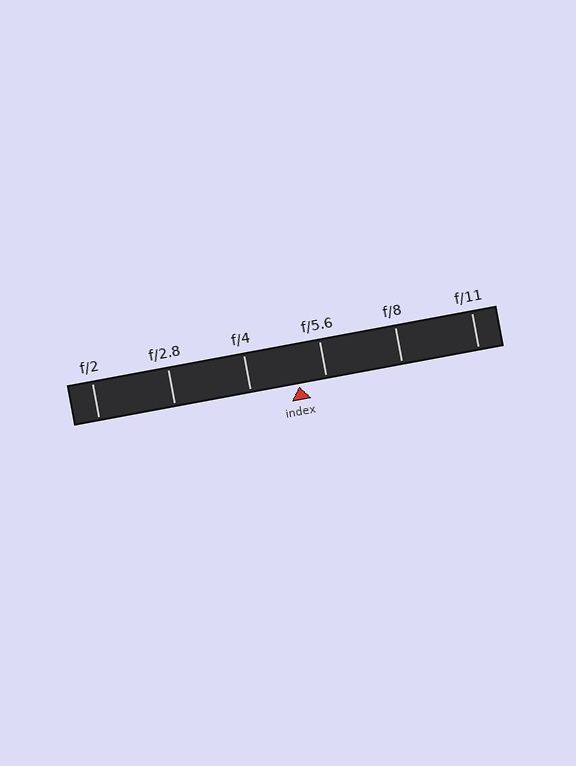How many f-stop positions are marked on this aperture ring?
There are 6 f-stop positions marked.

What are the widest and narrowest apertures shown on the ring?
The widest aperture shown is f/2 and the narrowest is f/11.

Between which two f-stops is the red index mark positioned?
The index mark is between f/4 and f/5.6.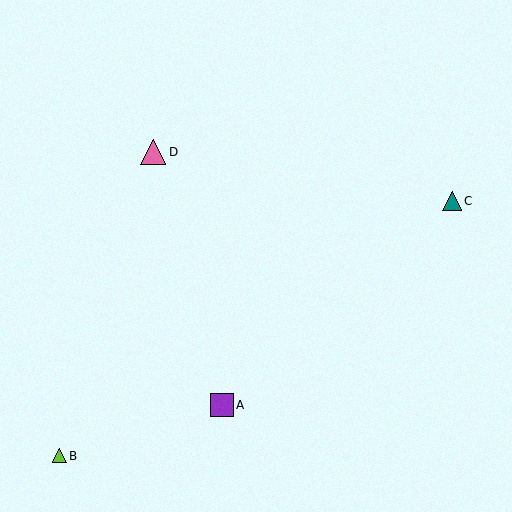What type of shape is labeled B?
Shape B is a lime triangle.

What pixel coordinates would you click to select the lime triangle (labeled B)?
Click at (59, 456) to select the lime triangle B.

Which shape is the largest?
The pink triangle (labeled D) is the largest.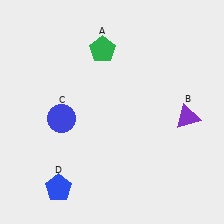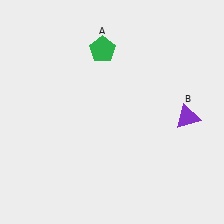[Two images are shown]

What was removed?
The blue pentagon (D), the blue circle (C) were removed in Image 2.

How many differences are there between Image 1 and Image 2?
There are 2 differences between the two images.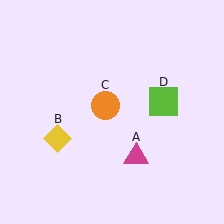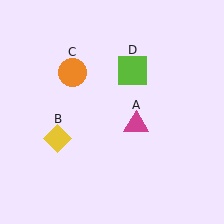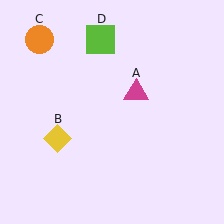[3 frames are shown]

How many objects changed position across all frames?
3 objects changed position: magenta triangle (object A), orange circle (object C), lime square (object D).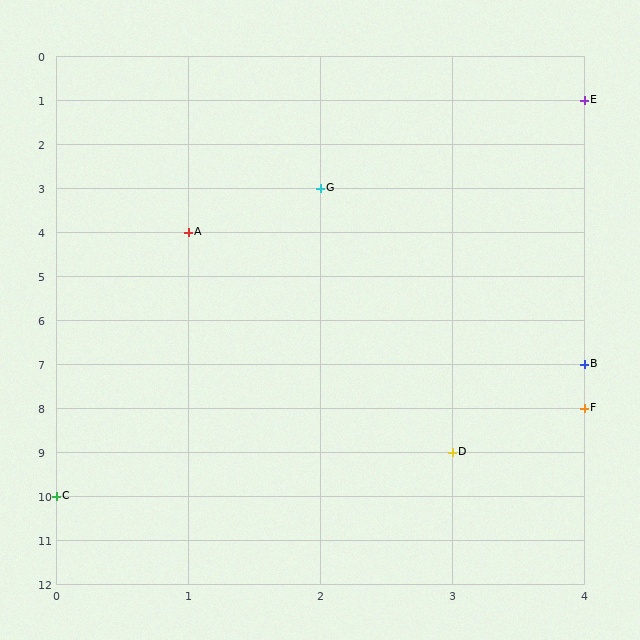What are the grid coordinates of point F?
Point F is at grid coordinates (4, 8).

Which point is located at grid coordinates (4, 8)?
Point F is at (4, 8).